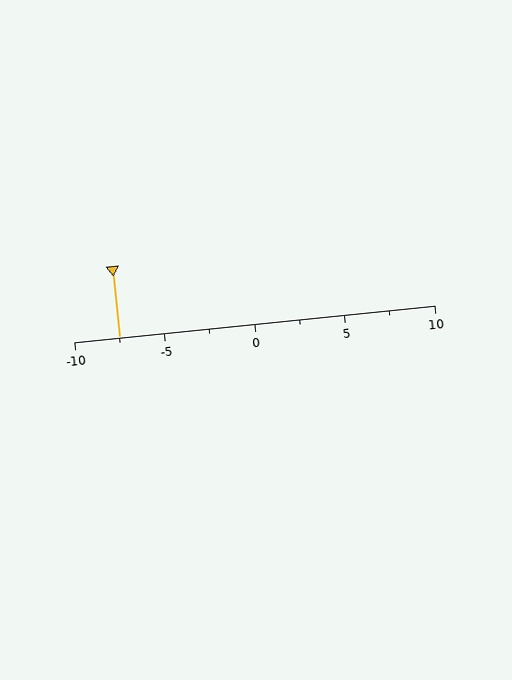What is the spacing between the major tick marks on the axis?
The major ticks are spaced 5 apart.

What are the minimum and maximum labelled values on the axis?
The axis runs from -10 to 10.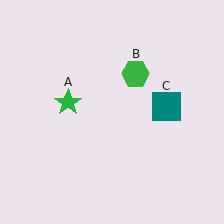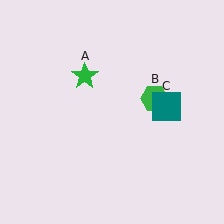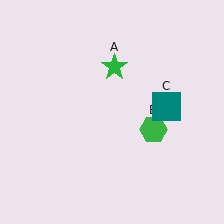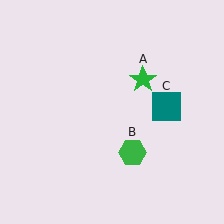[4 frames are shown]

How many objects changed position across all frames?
2 objects changed position: green star (object A), green hexagon (object B).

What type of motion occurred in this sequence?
The green star (object A), green hexagon (object B) rotated clockwise around the center of the scene.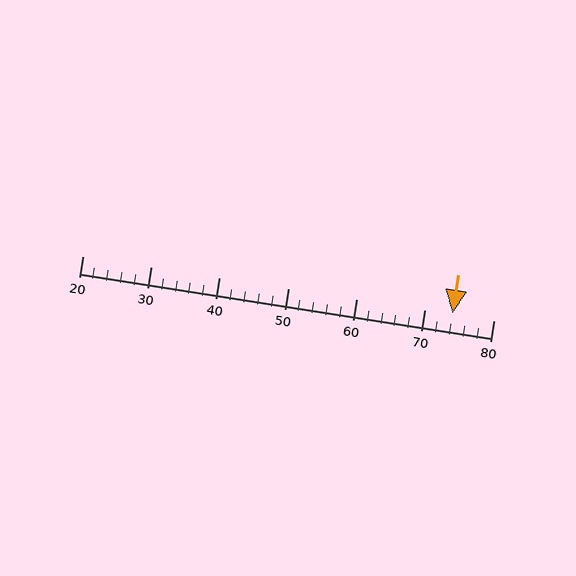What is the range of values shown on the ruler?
The ruler shows values from 20 to 80.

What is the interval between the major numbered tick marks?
The major tick marks are spaced 10 units apart.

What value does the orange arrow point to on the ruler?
The orange arrow points to approximately 74.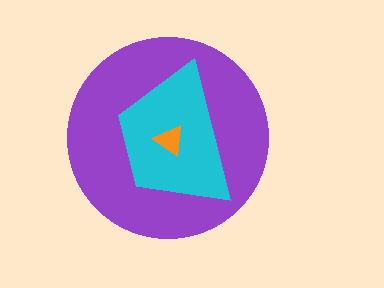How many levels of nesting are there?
3.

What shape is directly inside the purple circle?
The cyan trapezoid.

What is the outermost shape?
The purple circle.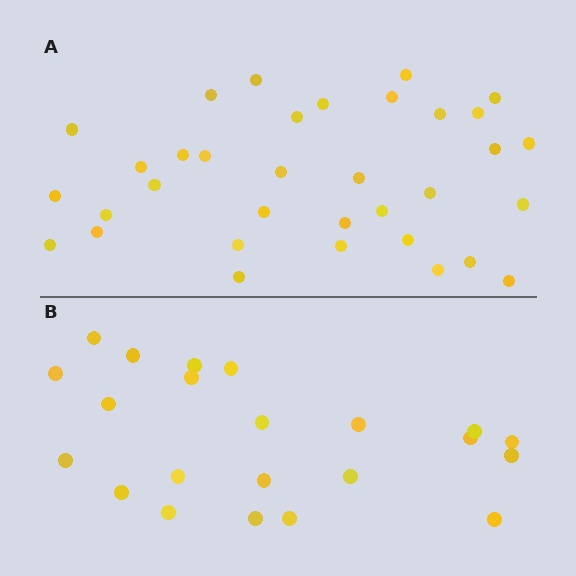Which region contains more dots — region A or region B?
Region A (the top region) has more dots.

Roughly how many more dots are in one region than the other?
Region A has roughly 12 or so more dots than region B.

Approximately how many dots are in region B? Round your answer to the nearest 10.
About 20 dots. (The exact count is 22, which rounds to 20.)